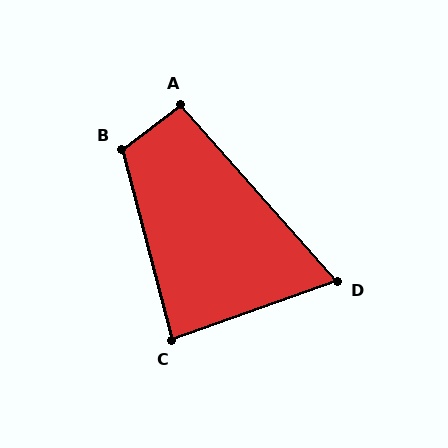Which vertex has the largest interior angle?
B, at approximately 112 degrees.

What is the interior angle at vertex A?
Approximately 95 degrees (approximately right).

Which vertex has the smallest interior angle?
D, at approximately 68 degrees.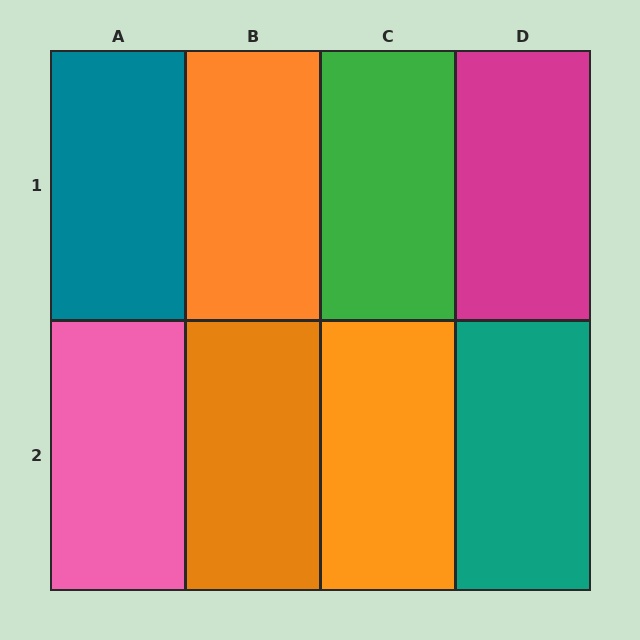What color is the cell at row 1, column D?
Magenta.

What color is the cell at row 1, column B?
Orange.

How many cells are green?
1 cell is green.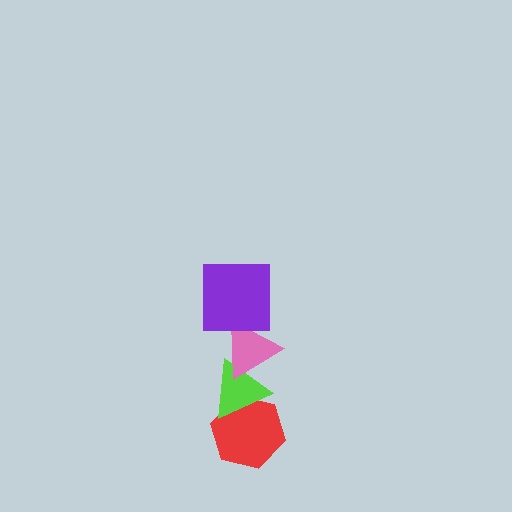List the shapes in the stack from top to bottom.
From top to bottom: the purple square, the pink triangle, the lime triangle, the red hexagon.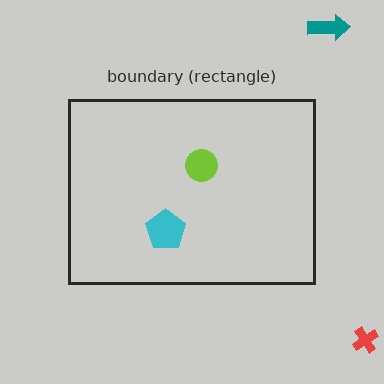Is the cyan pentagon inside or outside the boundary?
Inside.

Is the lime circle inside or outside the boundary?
Inside.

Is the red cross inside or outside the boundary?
Outside.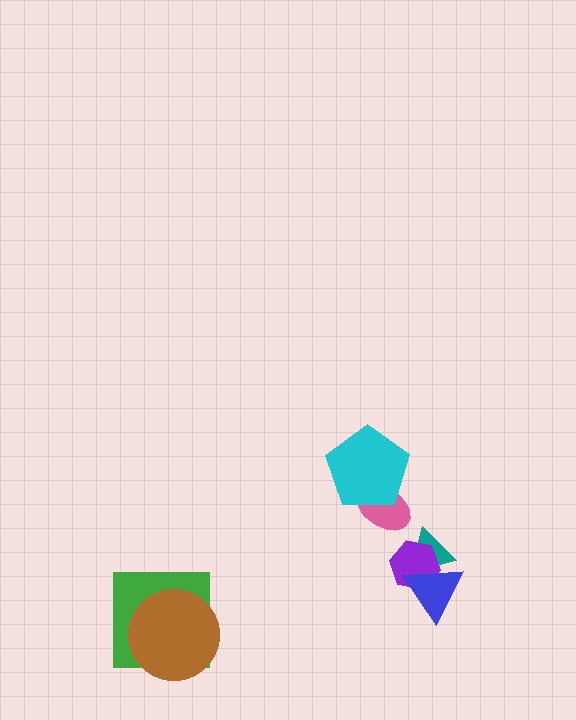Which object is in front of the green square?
The brown circle is in front of the green square.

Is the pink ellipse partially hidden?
Yes, it is partially covered by another shape.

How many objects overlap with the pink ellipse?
1 object overlaps with the pink ellipse.